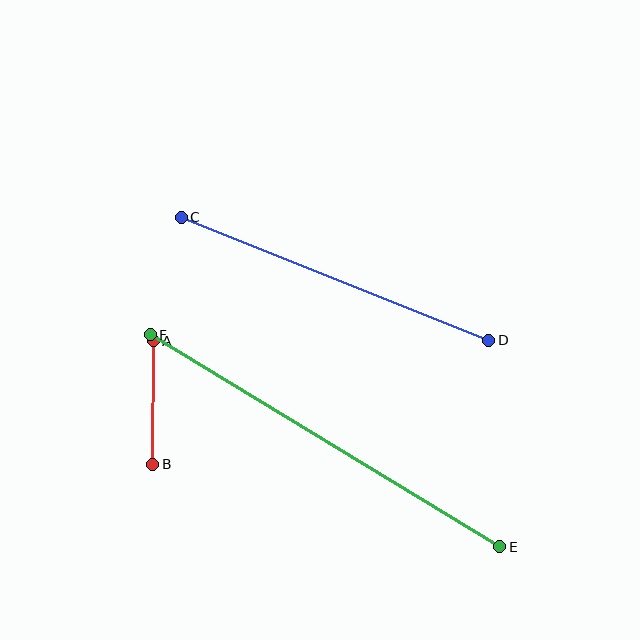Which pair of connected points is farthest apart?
Points E and F are farthest apart.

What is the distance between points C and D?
The distance is approximately 331 pixels.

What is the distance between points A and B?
The distance is approximately 123 pixels.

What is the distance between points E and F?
The distance is approximately 409 pixels.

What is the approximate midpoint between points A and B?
The midpoint is at approximately (153, 402) pixels.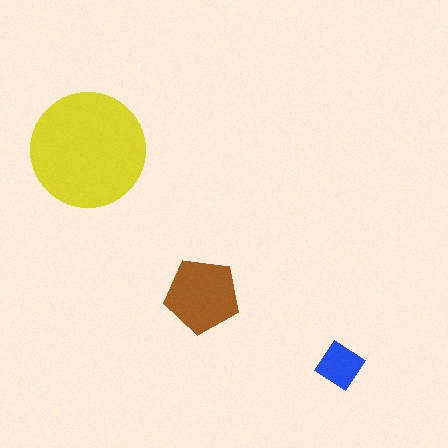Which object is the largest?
The yellow circle.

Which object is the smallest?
The blue diamond.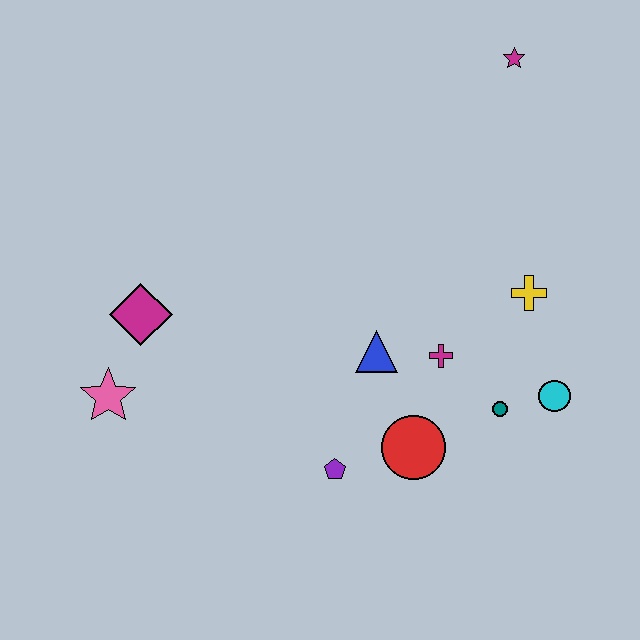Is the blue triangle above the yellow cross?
No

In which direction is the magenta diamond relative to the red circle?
The magenta diamond is to the left of the red circle.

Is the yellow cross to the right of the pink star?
Yes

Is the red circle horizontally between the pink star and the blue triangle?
No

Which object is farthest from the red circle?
The magenta star is farthest from the red circle.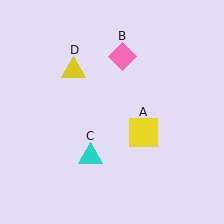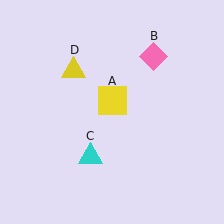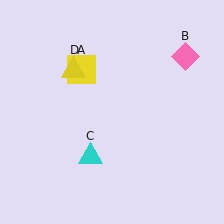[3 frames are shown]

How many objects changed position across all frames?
2 objects changed position: yellow square (object A), pink diamond (object B).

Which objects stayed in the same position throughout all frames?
Cyan triangle (object C) and yellow triangle (object D) remained stationary.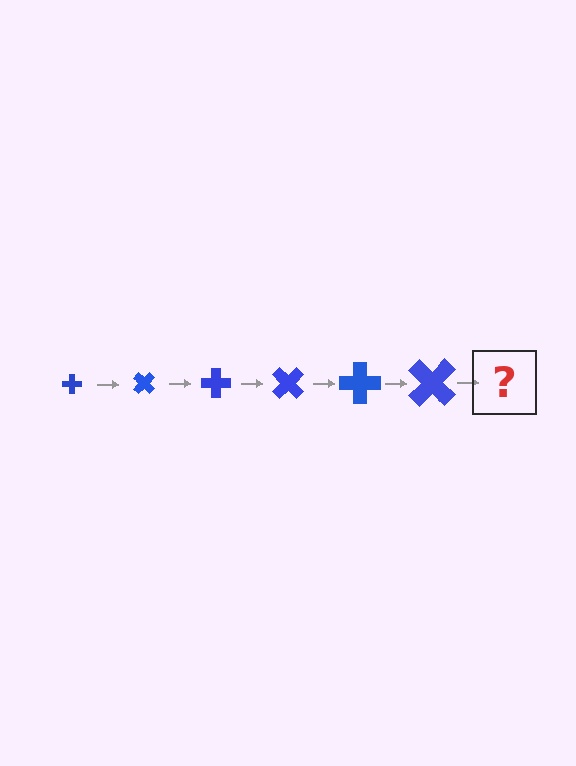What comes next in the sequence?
The next element should be a cross, larger than the previous one and rotated 270 degrees from the start.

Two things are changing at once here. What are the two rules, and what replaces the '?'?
The two rules are that the cross grows larger each step and it rotates 45 degrees each step. The '?' should be a cross, larger than the previous one and rotated 270 degrees from the start.